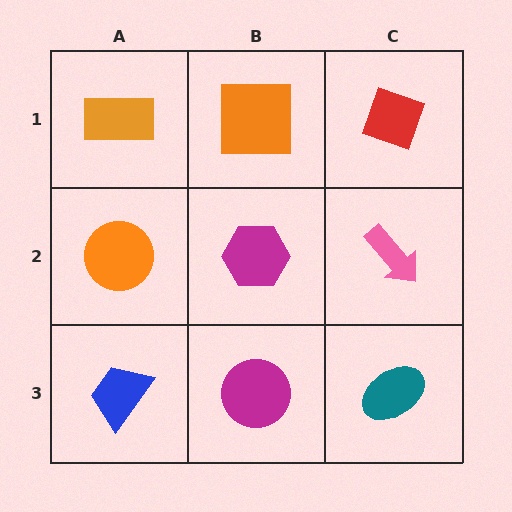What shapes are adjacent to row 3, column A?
An orange circle (row 2, column A), a magenta circle (row 3, column B).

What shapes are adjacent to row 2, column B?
An orange square (row 1, column B), a magenta circle (row 3, column B), an orange circle (row 2, column A), a pink arrow (row 2, column C).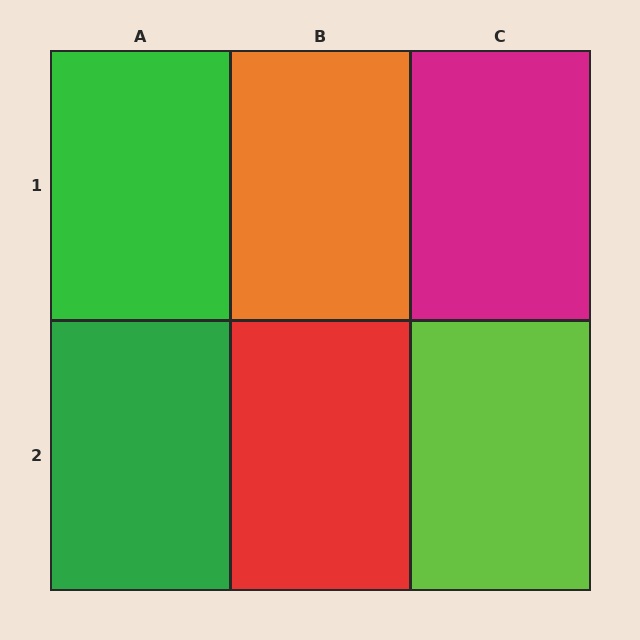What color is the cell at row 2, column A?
Green.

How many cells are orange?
1 cell is orange.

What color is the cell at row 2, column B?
Red.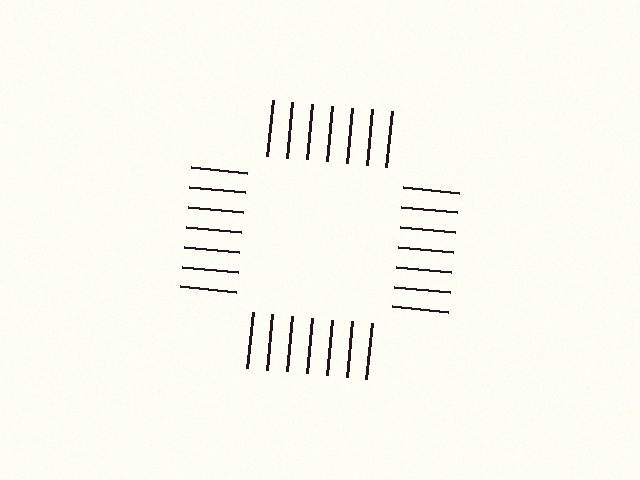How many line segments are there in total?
28 — 7 along each of the 4 edges.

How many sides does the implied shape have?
4 sides — the line-ends trace a square.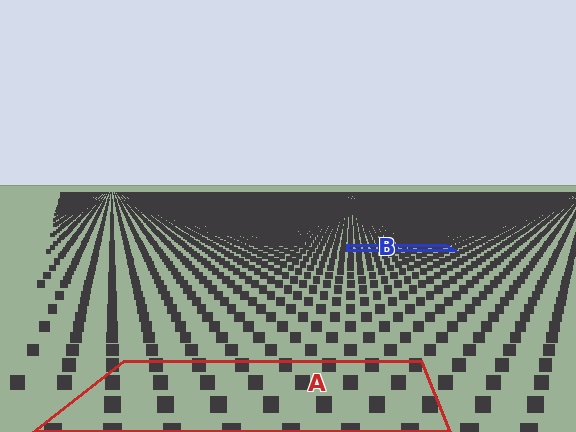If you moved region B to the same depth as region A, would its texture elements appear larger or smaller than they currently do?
They would appear larger. At a closer depth, the same texture elements are projected at a bigger on-screen size.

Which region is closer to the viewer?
Region A is closer. The texture elements there are larger and more spread out.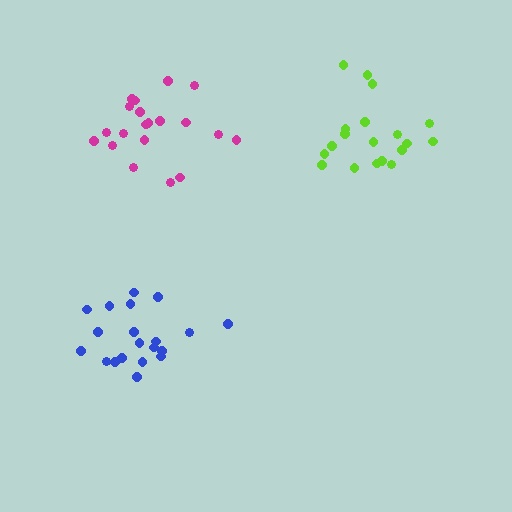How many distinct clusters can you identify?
There are 3 distinct clusters.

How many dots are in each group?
Group 1: 19 dots, Group 2: 20 dots, Group 3: 20 dots (59 total).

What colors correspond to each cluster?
The clusters are colored: lime, magenta, blue.